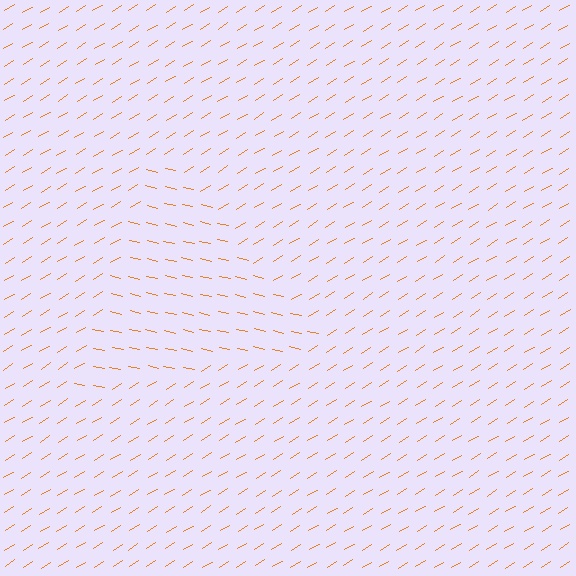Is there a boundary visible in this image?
Yes, there is a texture boundary formed by a change in line orientation.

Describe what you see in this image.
The image is filled with small orange line segments. A triangle region in the image has lines oriented differently from the surrounding lines, creating a visible texture boundary.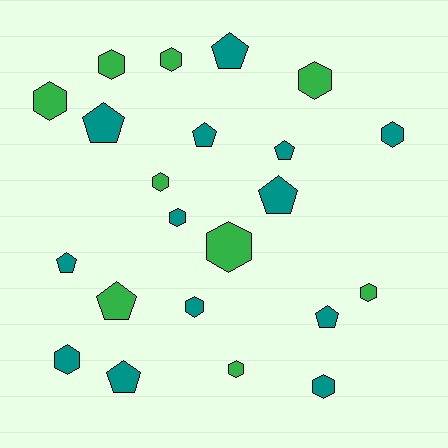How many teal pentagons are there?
There are 8 teal pentagons.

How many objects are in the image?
There are 22 objects.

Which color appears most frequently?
Teal, with 13 objects.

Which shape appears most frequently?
Hexagon, with 13 objects.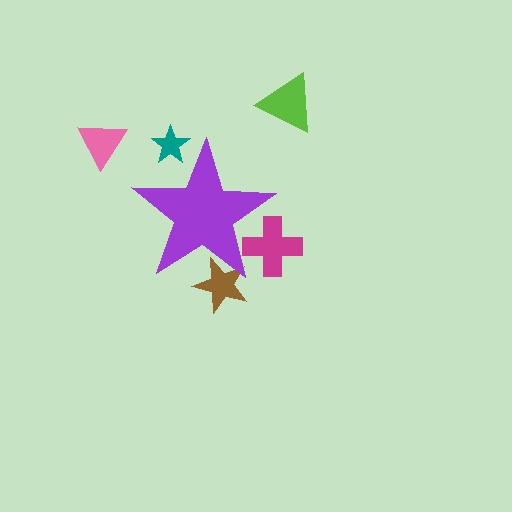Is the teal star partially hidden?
Yes, the teal star is partially hidden behind the purple star.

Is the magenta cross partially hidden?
Yes, the magenta cross is partially hidden behind the purple star.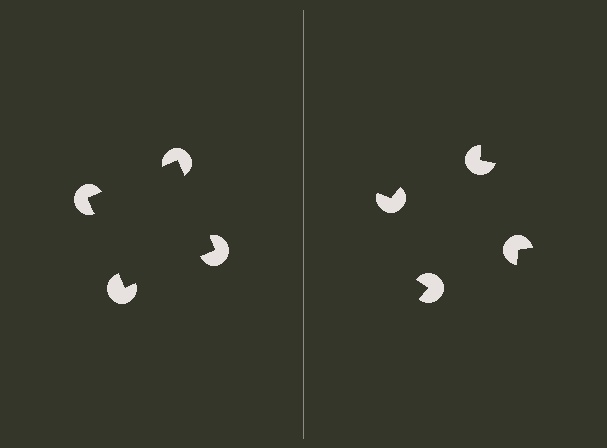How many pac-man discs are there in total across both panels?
8 — 4 on each side.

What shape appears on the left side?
An illusory square.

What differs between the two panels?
The pac-man discs are positioned identically on both sides; only the wedge orientations differ. On the left they align to a square; on the right they are misaligned.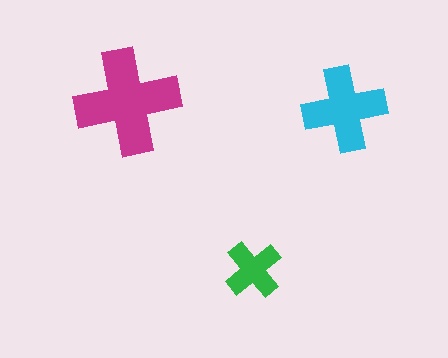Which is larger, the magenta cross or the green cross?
The magenta one.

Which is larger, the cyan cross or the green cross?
The cyan one.